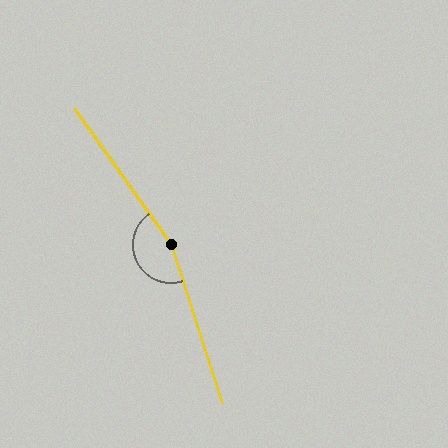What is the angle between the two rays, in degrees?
Approximately 163 degrees.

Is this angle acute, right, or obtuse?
It is obtuse.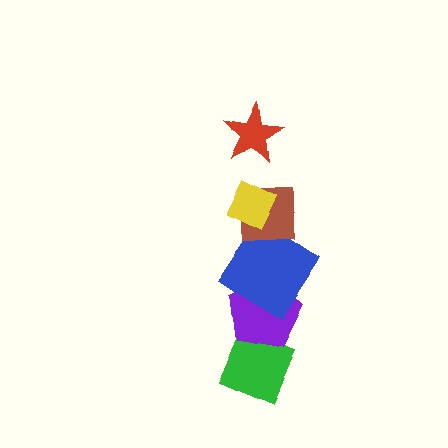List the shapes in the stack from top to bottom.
From top to bottom: the red star, the yellow diamond, the brown square, the blue diamond, the purple pentagon, the green diamond.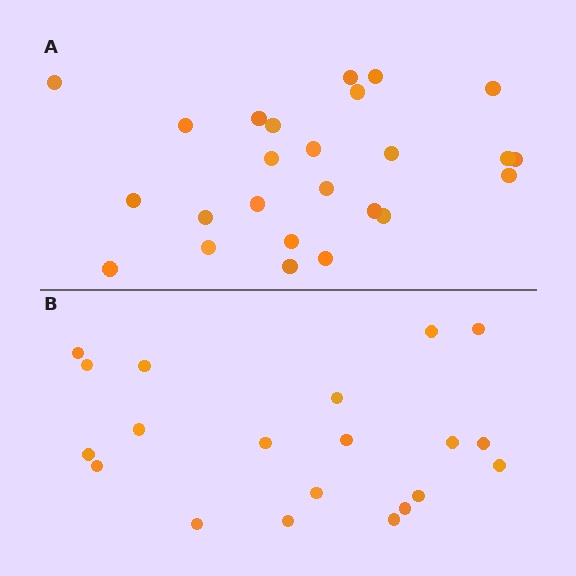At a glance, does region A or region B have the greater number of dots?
Region A (the top region) has more dots.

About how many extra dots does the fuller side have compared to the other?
Region A has about 5 more dots than region B.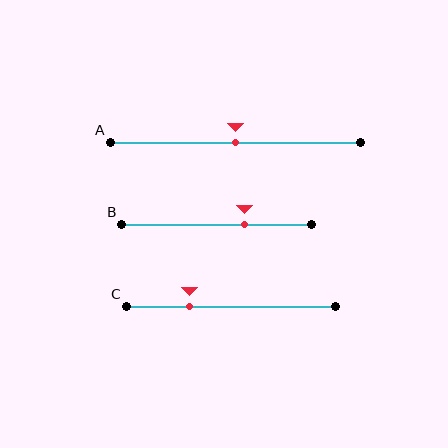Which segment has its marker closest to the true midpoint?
Segment A has its marker closest to the true midpoint.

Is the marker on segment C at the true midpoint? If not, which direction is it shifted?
No, the marker on segment C is shifted to the left by about 20% of the segment length.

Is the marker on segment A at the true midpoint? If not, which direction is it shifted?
Yes, the marker on segment A is at the true midpoint.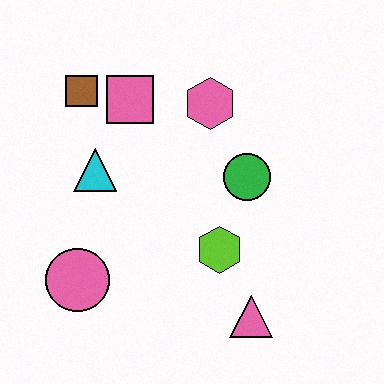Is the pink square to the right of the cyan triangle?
Yes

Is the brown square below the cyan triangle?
No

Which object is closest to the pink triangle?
The lime hexagon is closest to the pink triangle.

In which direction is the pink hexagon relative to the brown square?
The pink hexagon is to the right of the brown square.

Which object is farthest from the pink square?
The pink triangle is farthest from the pink square.